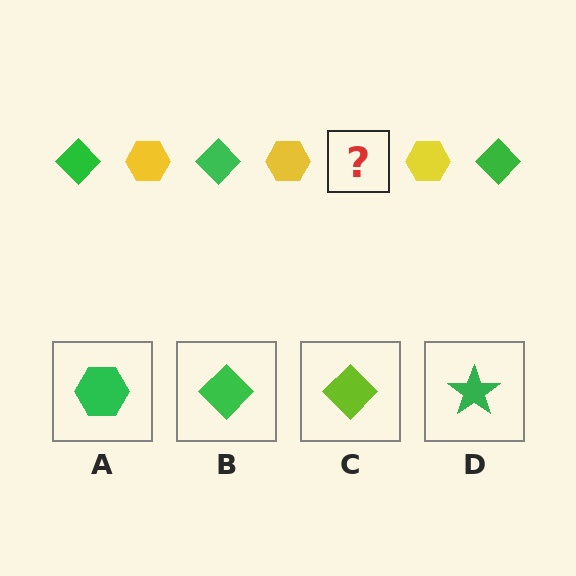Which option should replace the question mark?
Option B.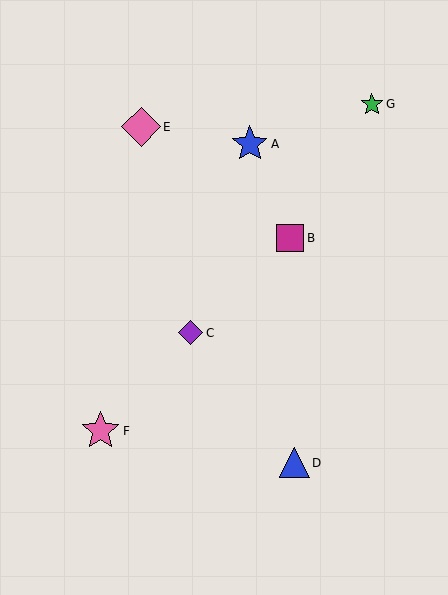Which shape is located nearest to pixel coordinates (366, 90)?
The green star (labeled G) at (372, 104) is nearest to that location.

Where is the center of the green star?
The center of the green star is at (372, 104).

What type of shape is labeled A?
Shape A is a blue star.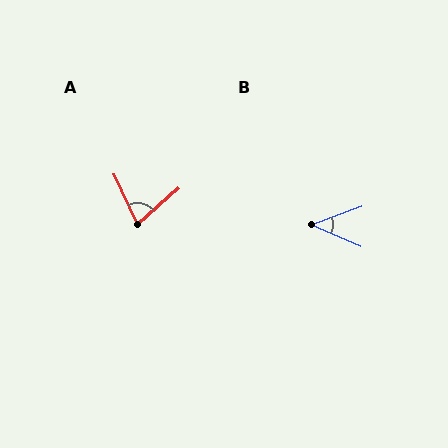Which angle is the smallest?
B, at approximately 43 degrees.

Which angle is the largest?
A, at approximately 73 degrees.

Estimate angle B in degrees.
Approximately 43 degrees.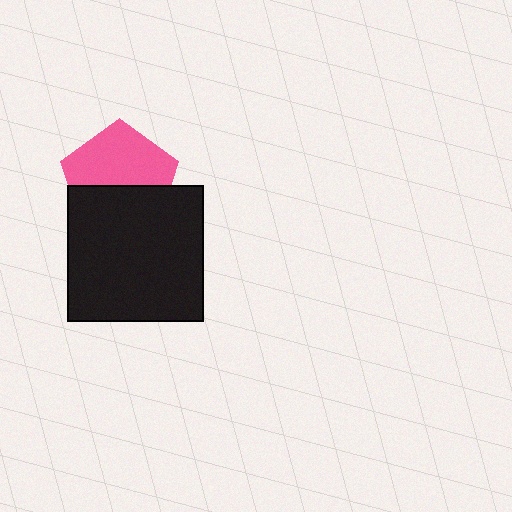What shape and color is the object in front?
The object in front is a black square.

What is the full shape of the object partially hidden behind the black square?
The partially hidden object is a pink pentagon.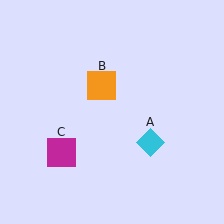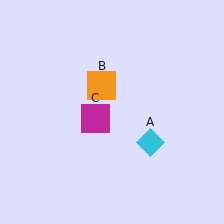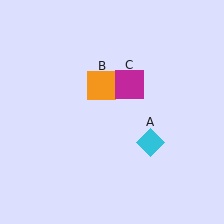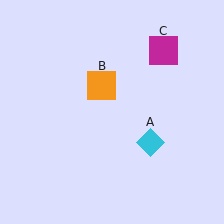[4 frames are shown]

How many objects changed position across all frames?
1 object changed position: magenta square (object C).